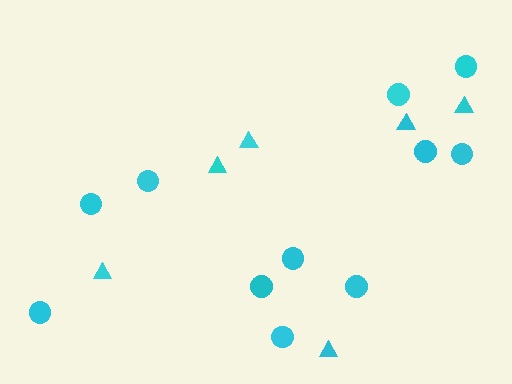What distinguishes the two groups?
There are 2 groups: one group of triangles (6) and one group of circles (11).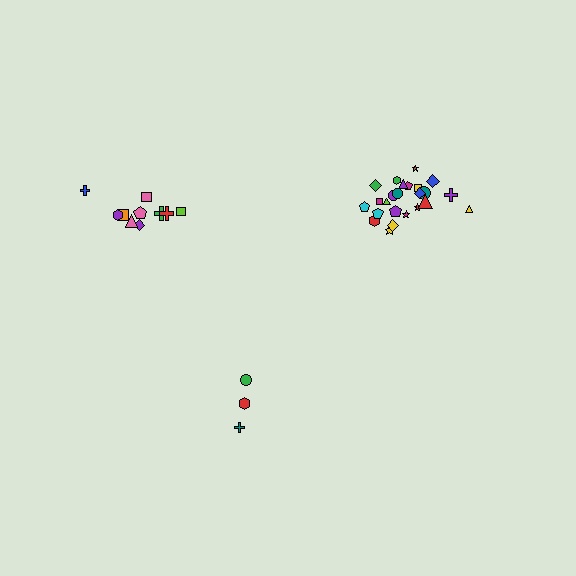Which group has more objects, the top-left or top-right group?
The top-right group.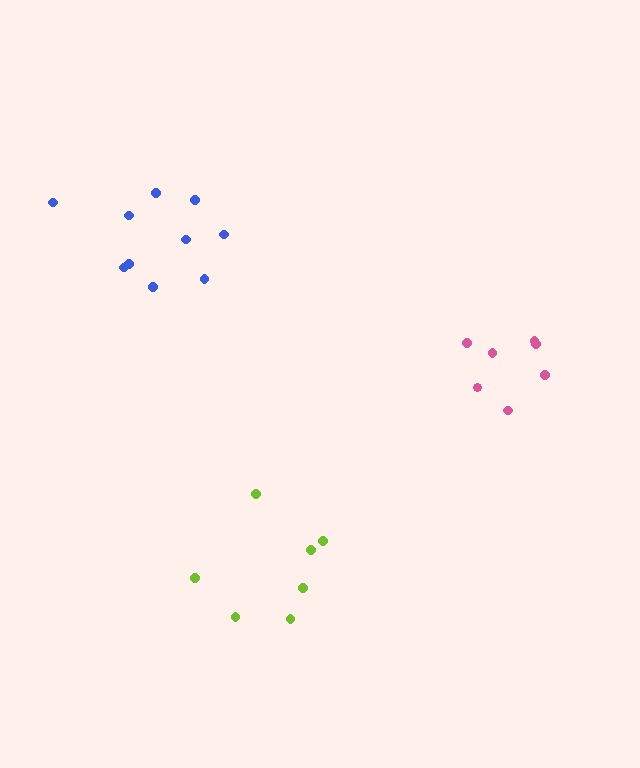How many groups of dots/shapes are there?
There are 3 groups.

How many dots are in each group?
Group 1: 7 dots, Group 2: 10 dots, Group 3: 7 dots (24 total).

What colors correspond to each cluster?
The clusters are colored: lime, blue, pink.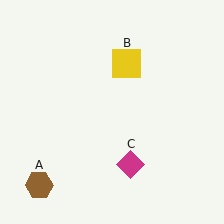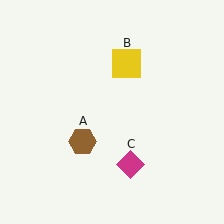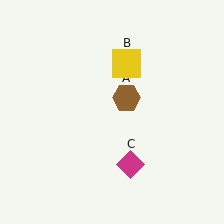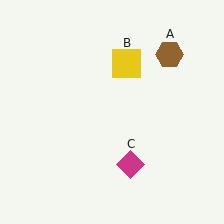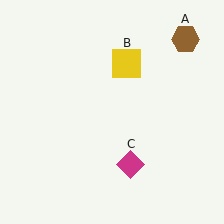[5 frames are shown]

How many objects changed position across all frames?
1 object changed position: brown hexagon (object A).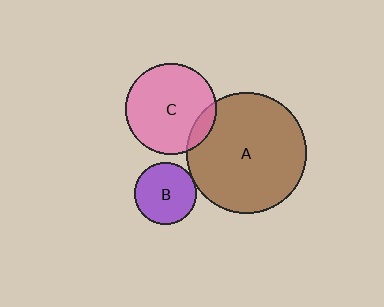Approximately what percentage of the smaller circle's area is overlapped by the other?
Approximately 5%.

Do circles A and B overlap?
Yes.